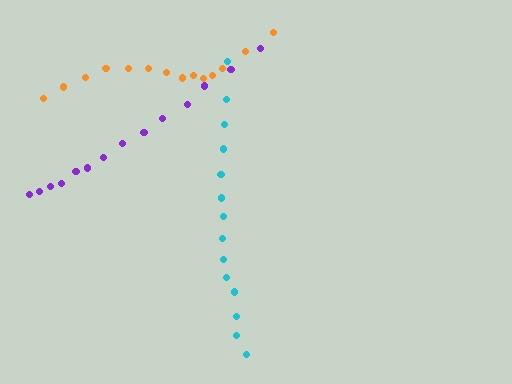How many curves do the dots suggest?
There are 3 distinct paths.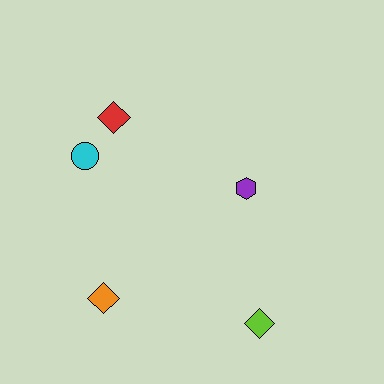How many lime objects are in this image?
There is 1 lime object.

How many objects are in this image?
There are 5 objects.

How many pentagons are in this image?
There are no pentagons.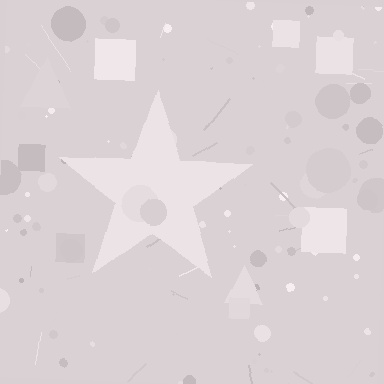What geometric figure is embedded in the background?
A star is embedded in the background.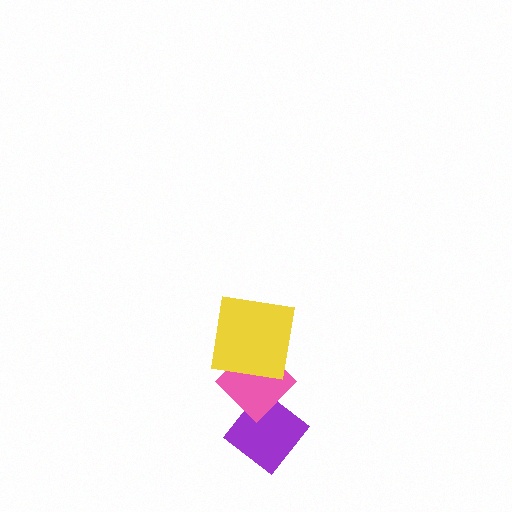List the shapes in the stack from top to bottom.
From top to bottom: the yellow square, the pink diamond, the purple diamond.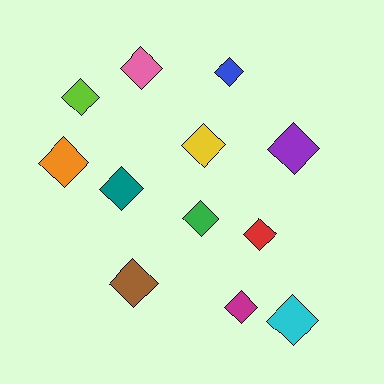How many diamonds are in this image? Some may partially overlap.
There are 12 diamonds.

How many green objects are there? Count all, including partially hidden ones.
There is 1 green object.